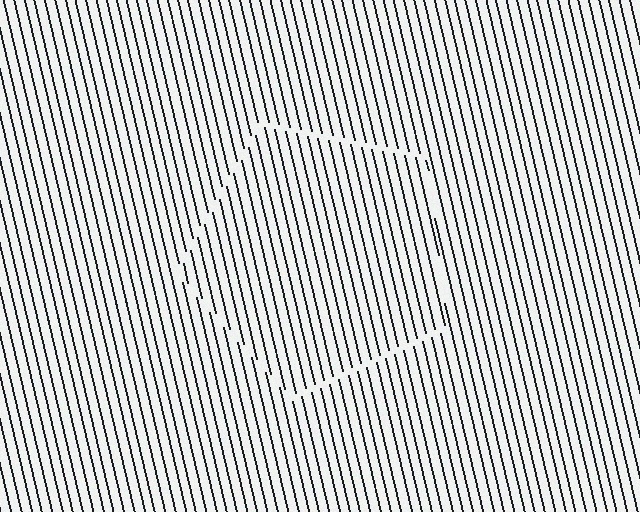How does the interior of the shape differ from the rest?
The interior of the shape contains the same grating, shifted by half a period — the contour is defined by the phase discontinuity where line-ends from the inner and outer gratings abut.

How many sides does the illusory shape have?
5 sides — the line-ends trace a pentagon.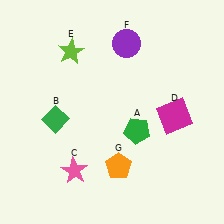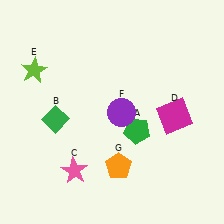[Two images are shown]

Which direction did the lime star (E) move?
The lime star (E) moved left.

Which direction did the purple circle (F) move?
The purple circle (F) moved down.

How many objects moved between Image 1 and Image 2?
2 objects moved between the two images.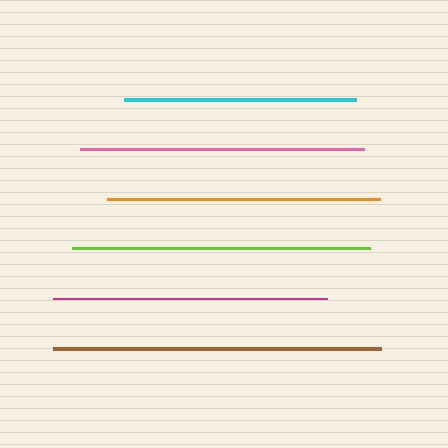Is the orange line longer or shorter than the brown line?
The brown line is longer than the orange line.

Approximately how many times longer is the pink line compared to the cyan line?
The pink line is approximately 1.2 times the length of the cyan line.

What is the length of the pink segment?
The pink segment is approximately 283 pixels long.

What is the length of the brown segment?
The brown segment is approximately 328 pixels long.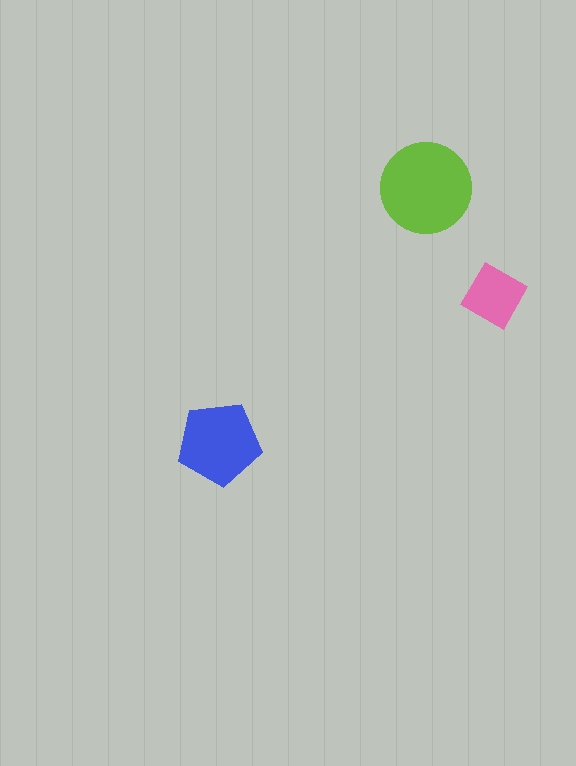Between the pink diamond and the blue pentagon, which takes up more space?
The blue pentagon.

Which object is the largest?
The lime circle.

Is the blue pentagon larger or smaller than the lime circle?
Smaller.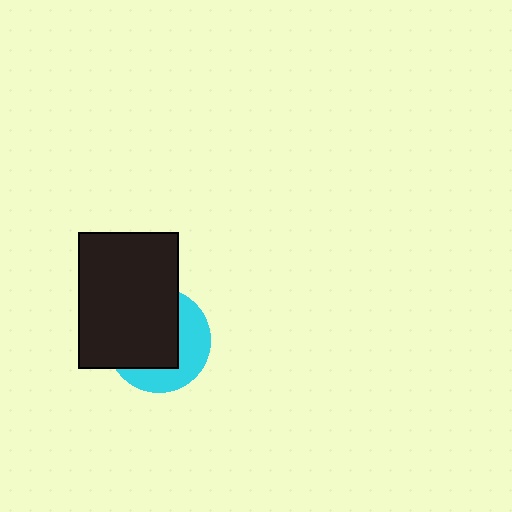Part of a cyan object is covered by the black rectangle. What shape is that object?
It is a circle.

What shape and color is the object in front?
The object in front is a black rectangle.